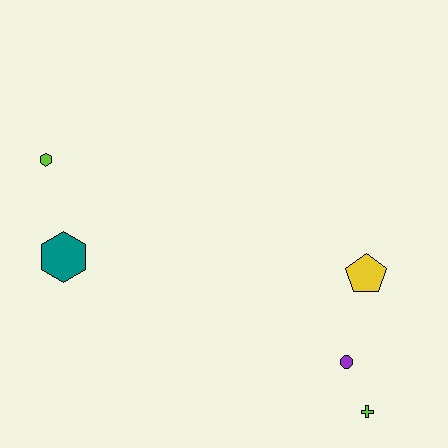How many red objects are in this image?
There are no red objects.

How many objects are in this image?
There are 5 objects.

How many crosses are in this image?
There is 1 cross.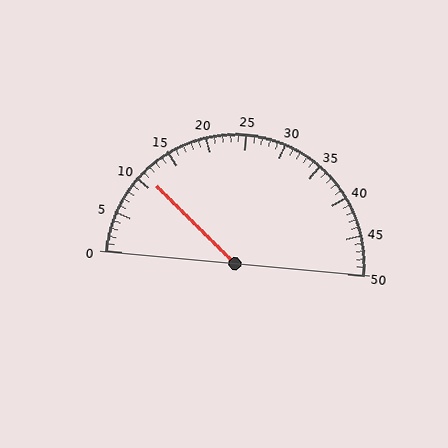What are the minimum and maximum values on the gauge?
The gauge ranges from 0 to 50.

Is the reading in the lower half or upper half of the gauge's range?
The reading is in the lower half of the range (0 to 50).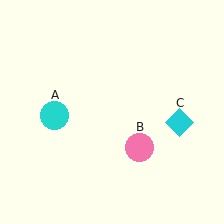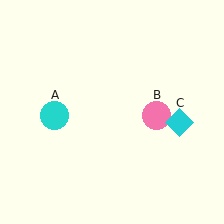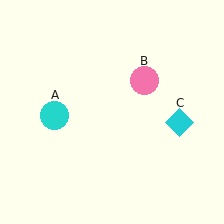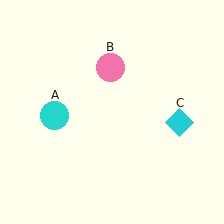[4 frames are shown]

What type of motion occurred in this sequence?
The pink circle (object B) rotated counterclockwise around the center of the scene.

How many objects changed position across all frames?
1 object changed position: pink circle (object B).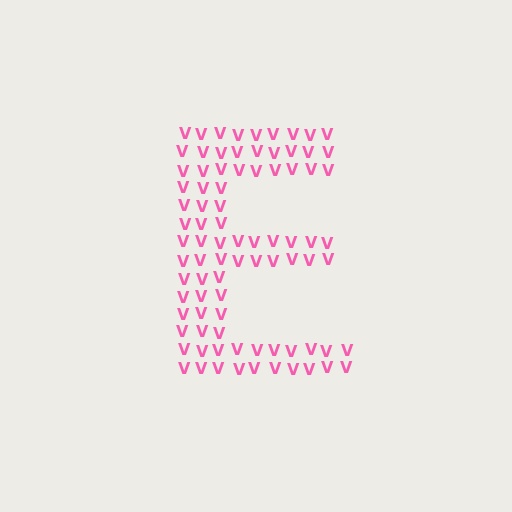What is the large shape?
The large shape is the letter E.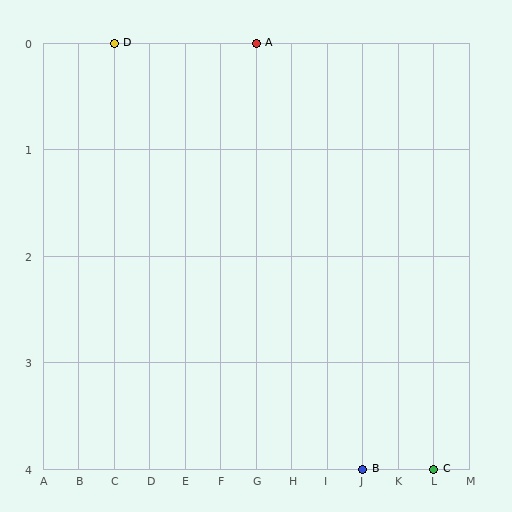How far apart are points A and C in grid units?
Points A and C are 5 columns and 4 rows apart (about 6.4 grid units diagonally).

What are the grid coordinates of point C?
Point C is at grid coordinates (L, 4).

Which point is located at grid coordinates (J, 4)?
Point B is at (J, 4).